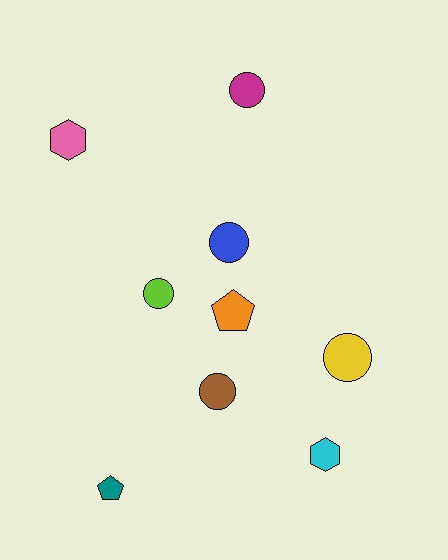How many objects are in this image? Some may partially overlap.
There are 9 objects.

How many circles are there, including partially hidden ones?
There are 5 circles.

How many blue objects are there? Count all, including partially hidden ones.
There is 1 blue object.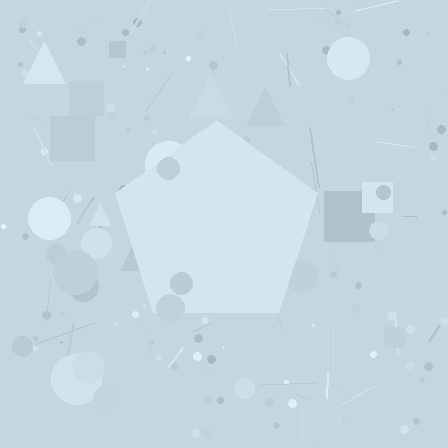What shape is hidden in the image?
A pentagon is hidden in the image.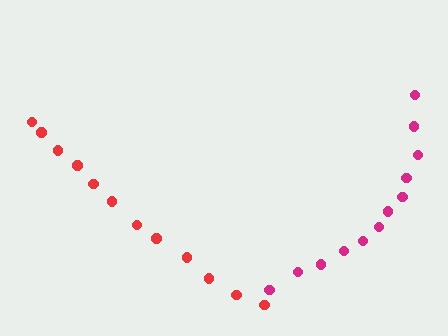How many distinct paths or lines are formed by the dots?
There are 2 distinct paths.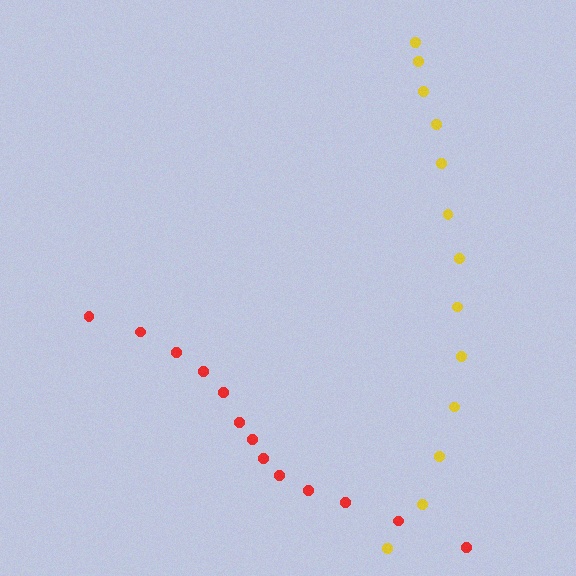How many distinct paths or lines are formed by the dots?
There are 2 distinct paths.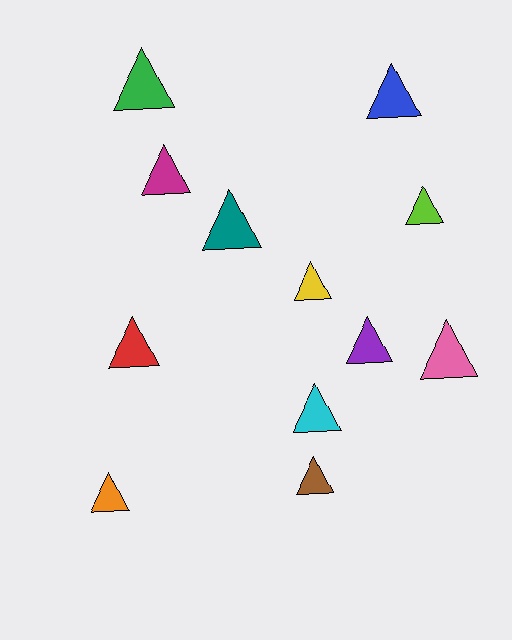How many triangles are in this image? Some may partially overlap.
There are 12 triangles.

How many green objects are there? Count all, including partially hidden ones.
There is 1 green object.